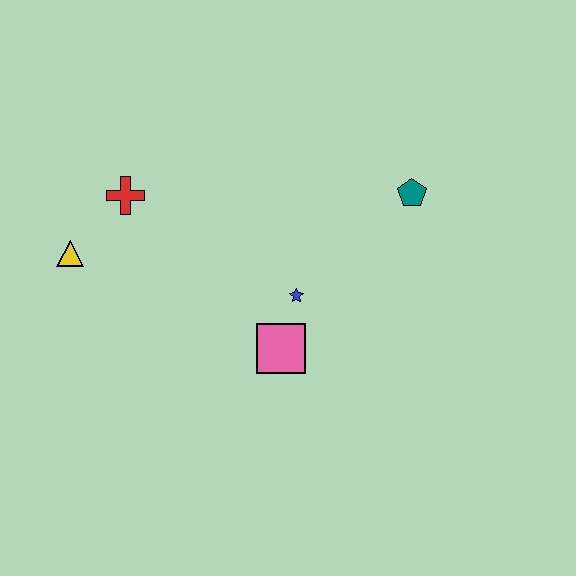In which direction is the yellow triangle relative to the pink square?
The yellow triangle is to the left of the pink square.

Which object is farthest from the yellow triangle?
The teal pentagon is farthest from the yellow triangle.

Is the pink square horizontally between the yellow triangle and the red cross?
No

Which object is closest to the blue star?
The pink square is closest to the blue star.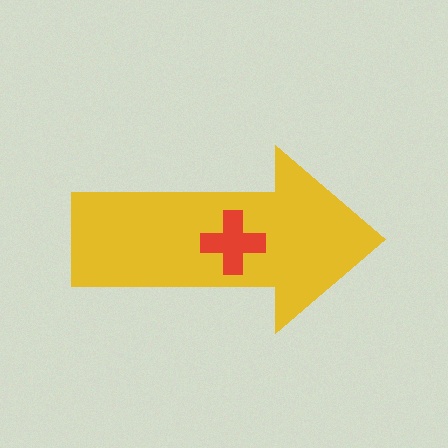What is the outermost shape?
The yellow arrow.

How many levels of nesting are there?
2.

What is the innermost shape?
The red cross.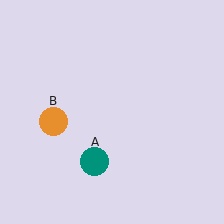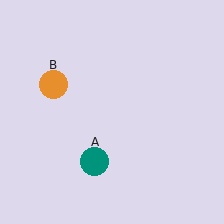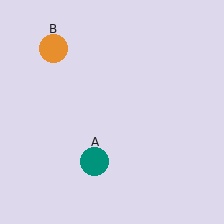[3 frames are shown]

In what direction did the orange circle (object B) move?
The orange circle (object B) moved up.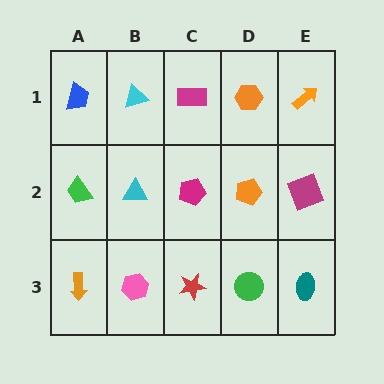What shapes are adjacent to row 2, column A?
A blue trapezoid (row 1, column A), an orange arrow (row 3, column A), a cyan triangle (row 2, column B).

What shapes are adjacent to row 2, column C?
A magenta rectangle (row 1, column C), a red star (row 3, column C), a cyan triangle (row 2, column B), an orange pentagon (row 2, column D).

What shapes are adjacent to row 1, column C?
A magenta pentagon (row 2, column C), a cyan triangle (row 1, column B), an orange hexagon (row 1, column D).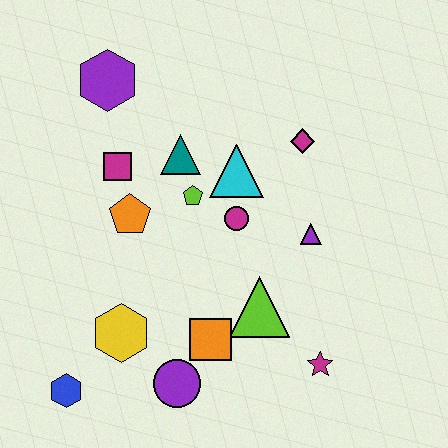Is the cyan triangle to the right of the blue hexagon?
Yes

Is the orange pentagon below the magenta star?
No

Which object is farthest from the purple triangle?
The blue hexagon is farthest from the purple triangle.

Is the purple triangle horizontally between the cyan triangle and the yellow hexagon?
No